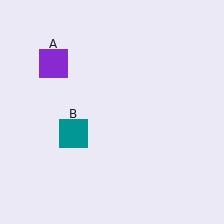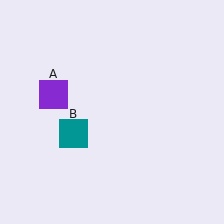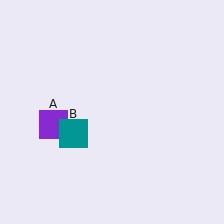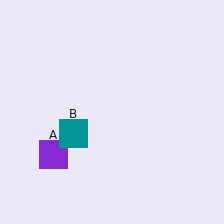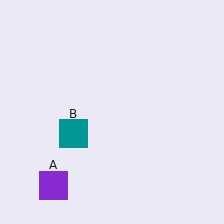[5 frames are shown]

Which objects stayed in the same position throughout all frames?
Teal square (object B) remained stationary.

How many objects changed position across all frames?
1 object changed position: purple square (object A).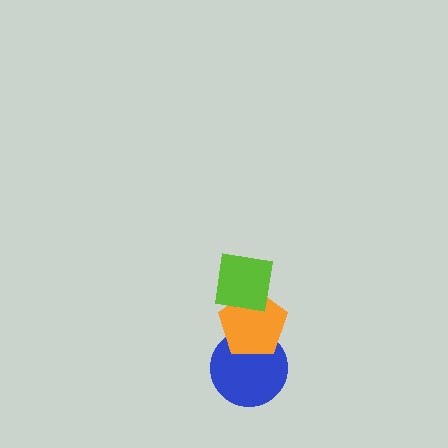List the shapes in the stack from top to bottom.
From top to bottom: the lime square, the orange pentagon, the blue circle.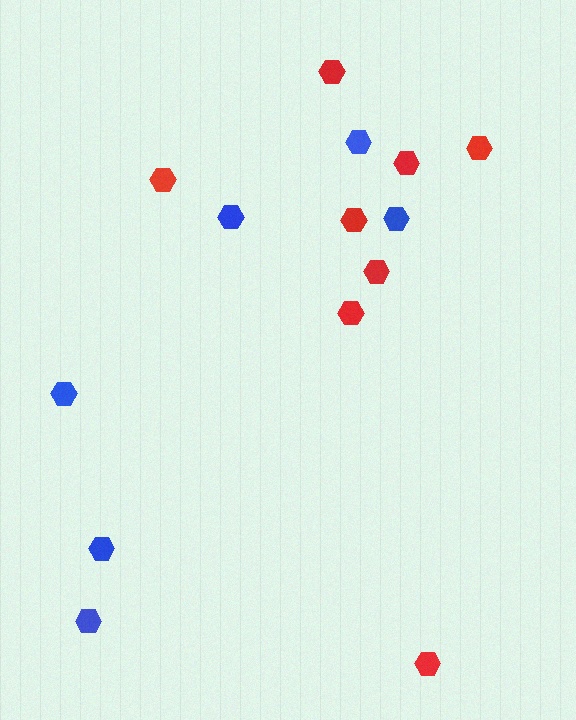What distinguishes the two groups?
There are 2 groups: one group of blue hexagons (6) and one group of red hexagons (8).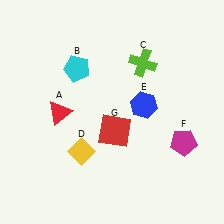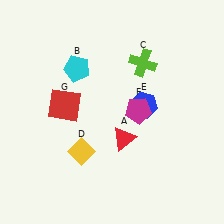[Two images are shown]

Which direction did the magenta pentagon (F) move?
The magenta pentagon (F) moved left.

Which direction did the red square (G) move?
The red square (G) moved left.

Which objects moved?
The objects that moved are: the red triangle (A), the magenta pentagon (F), the red square (G).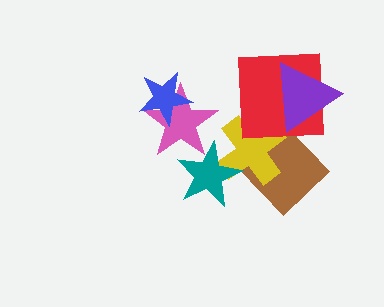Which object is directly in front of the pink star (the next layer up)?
The blue star is directly in front of the pink star.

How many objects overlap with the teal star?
2 objects overlap with the teal star.